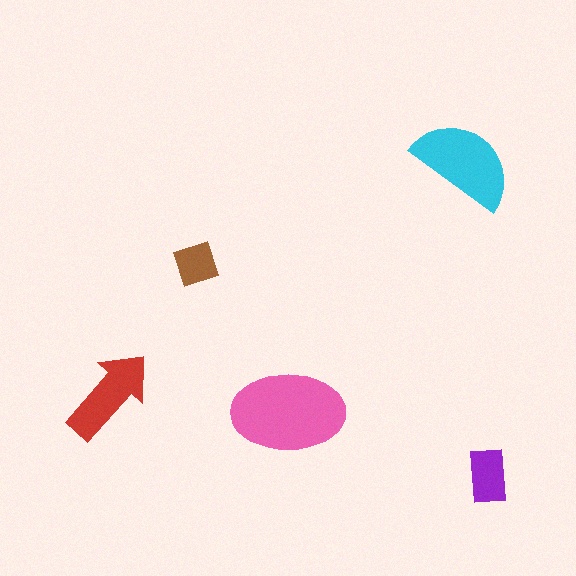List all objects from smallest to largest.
The brown square, the purple rectangle, the red arrow, the cyan semicircle, the pink ellipse.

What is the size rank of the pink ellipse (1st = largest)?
1st.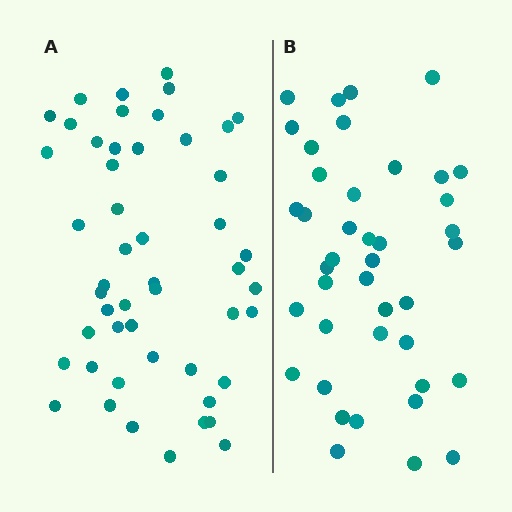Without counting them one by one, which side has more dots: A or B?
Region A (the left region) has more dots.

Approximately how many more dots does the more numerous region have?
Region A has roughly 8 or so more dots than region B.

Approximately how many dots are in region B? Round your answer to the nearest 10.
About 40 dots. (The exact count is 41, which rounds to 40.)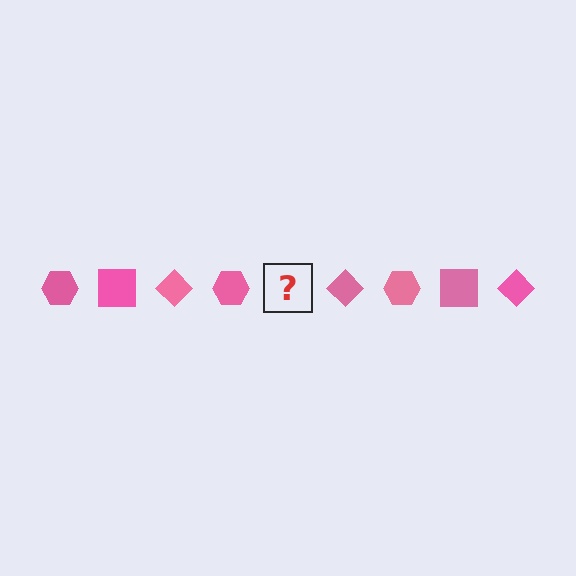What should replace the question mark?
The question mark should be replaced with a pink square.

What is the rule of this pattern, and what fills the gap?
The rule is that the pattern cycles through hexagon, square, diamond shapes in pink. The gap should be filled with a pink square.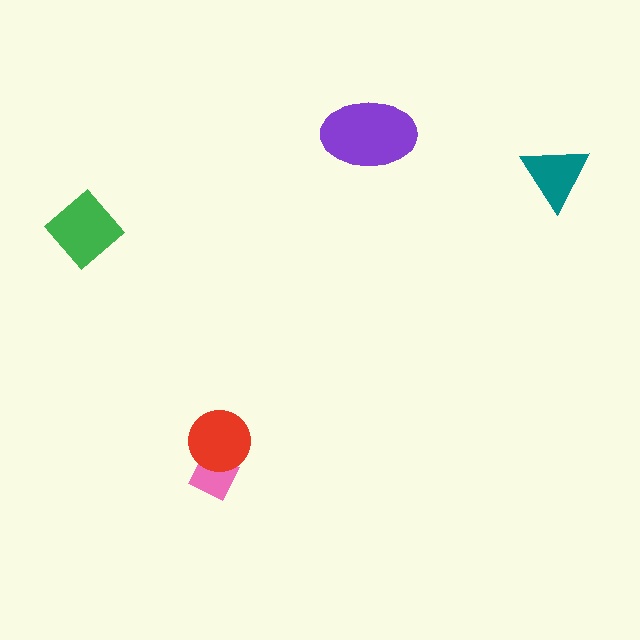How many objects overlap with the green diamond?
0 objects overlap with the green diamond.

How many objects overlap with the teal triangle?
0 objects overlap with the teal triangle.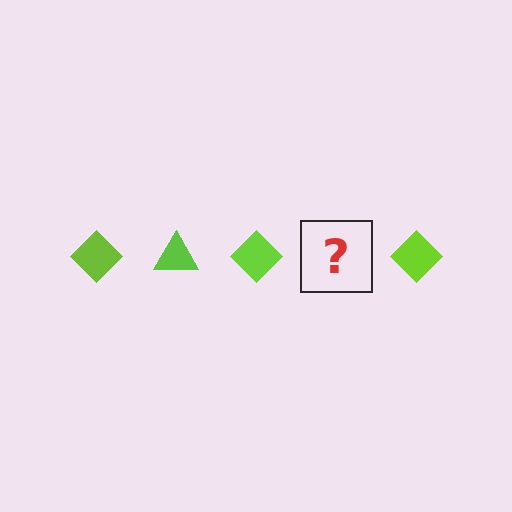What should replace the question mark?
The question mark should be replaced with a lime triangle.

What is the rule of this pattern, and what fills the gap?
The rule is that the pattern cycles through diamond, triangle shapes in lime. The gap should be filled with a lime triangle.